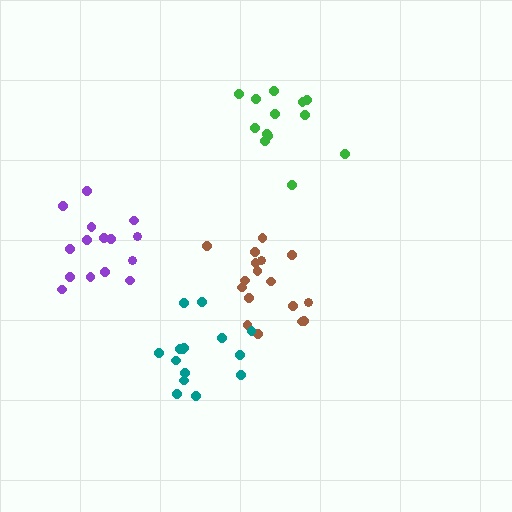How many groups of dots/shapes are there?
There are 4 groups.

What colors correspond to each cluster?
The clusters are colored: brown, purple, teal, green.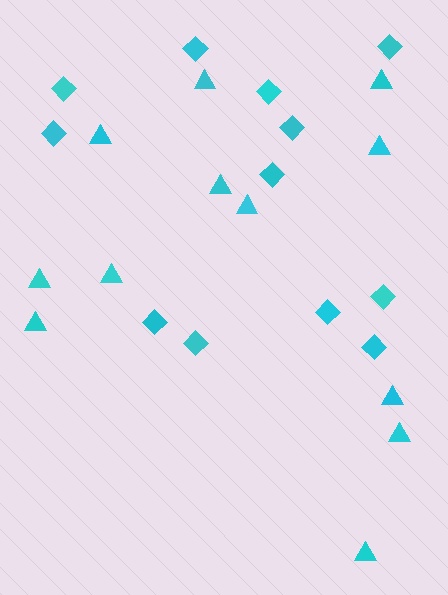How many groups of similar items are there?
There are 2 groups: one group of diamonds (12) and one group of triangles (12).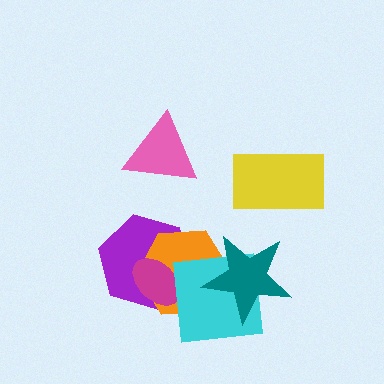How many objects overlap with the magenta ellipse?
2 objects overlap with the magenta ellipse.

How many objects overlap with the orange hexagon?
4 objects overlap with the orange hexagon.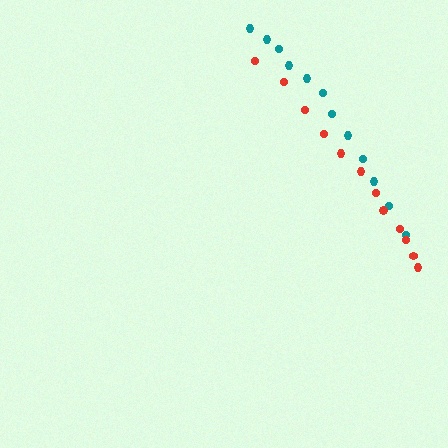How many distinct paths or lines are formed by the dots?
There are 2 distinct paths.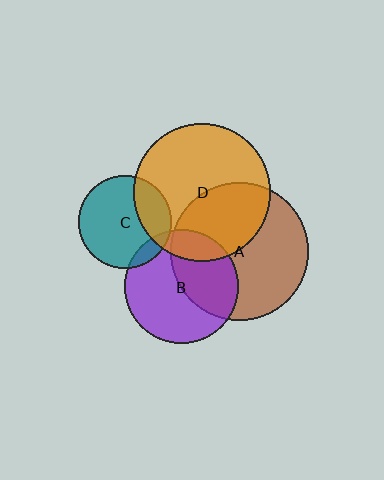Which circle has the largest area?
Circle A (brown).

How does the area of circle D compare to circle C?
Approximately 2.2 times.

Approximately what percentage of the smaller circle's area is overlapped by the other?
Approximately 10%.